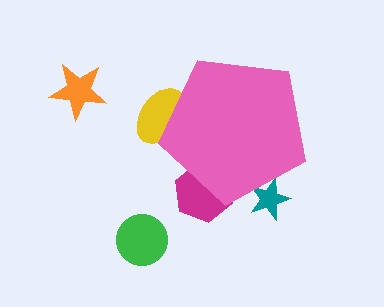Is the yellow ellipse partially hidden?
Yes, the yellow ellipse is partially hidden behind the pink pentagon.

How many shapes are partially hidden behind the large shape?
3 shapes are partially hidden.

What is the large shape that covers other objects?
A pink pentagon.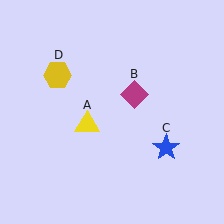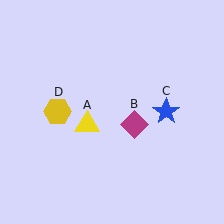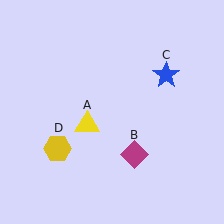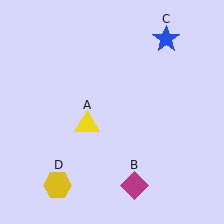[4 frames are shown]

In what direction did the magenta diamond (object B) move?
The magenta diamond (object B) moved down.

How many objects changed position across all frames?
3 objects changed position: magenta diamond (object B), blue star (object C), yellow hexagon (object D).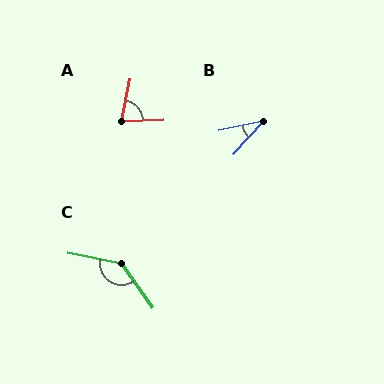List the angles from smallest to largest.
B (36°), A (77°), C (137°).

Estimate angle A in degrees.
Approximately 77 degrees.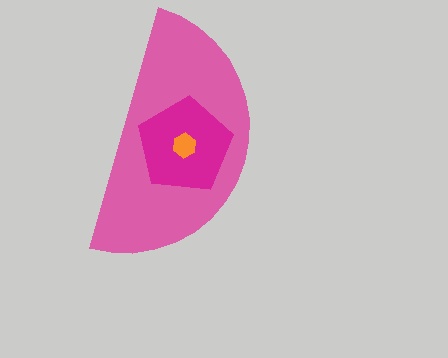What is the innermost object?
The orange hexagon.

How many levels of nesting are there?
3.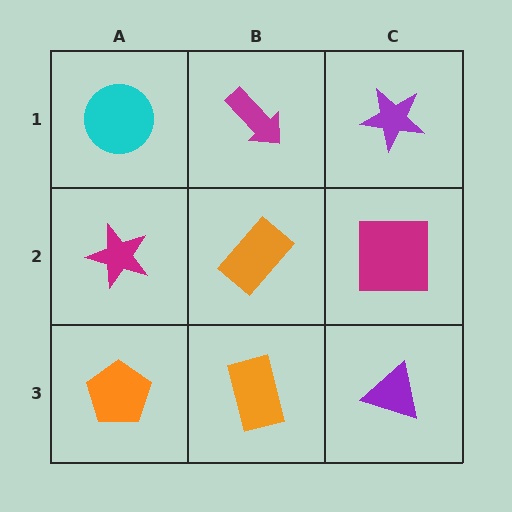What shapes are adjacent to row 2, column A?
A cyan circle (row 1, column A), an orange pentagon (row 3, column A), an orange rectangle (row 2, column B).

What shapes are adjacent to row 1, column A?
A magenta star (row 2, column A), a magenta arrow (row 1, column B).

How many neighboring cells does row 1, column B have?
3.